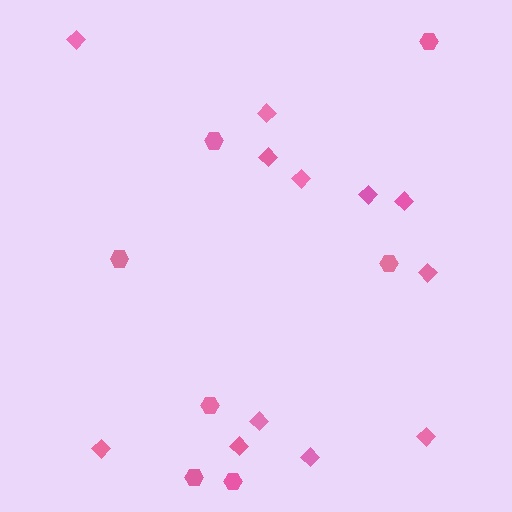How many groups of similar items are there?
There are 2 groups: one group of diamonds (12) and one group of hexagons (7).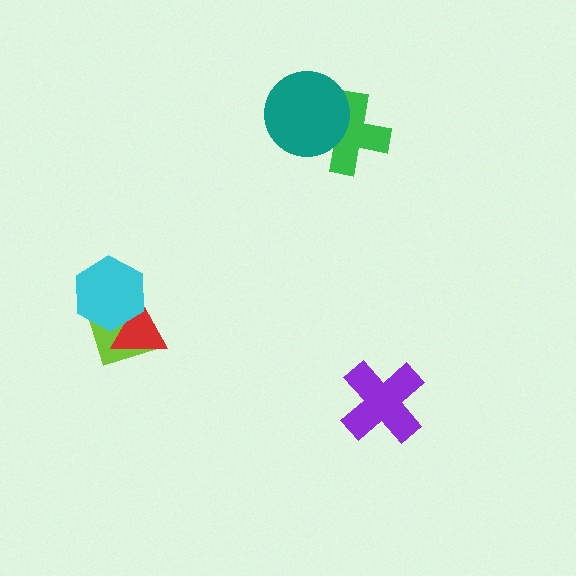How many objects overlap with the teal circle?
1 object overlaps with the teal circle.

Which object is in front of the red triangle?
The cyan hexagon is in front of the red triangle.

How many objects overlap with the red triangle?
2 objects overlap with the red triangle.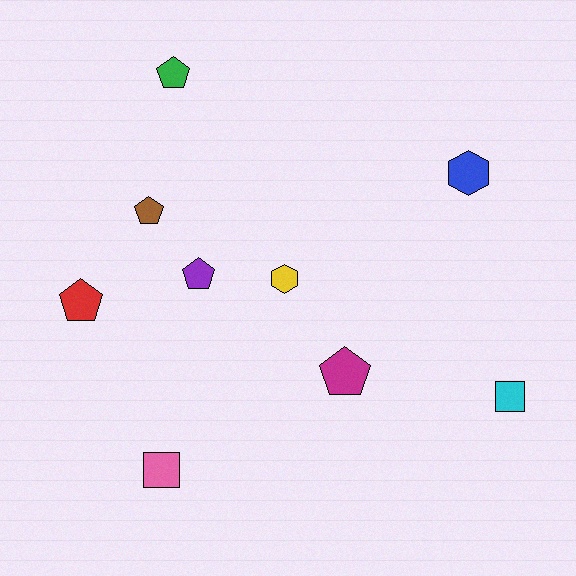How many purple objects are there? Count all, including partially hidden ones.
There is 1 purple object.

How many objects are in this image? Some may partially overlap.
There are 9 objects.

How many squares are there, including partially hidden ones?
There are 2 squares.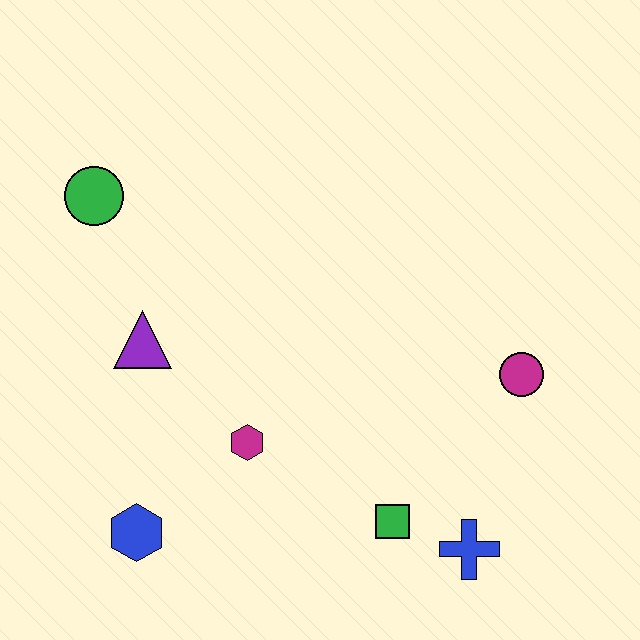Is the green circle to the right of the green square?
No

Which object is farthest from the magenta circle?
The green circle is farthest from the magenta circle.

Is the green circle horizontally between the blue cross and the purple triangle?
No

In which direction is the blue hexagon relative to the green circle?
The blue hexagon is below the green circle.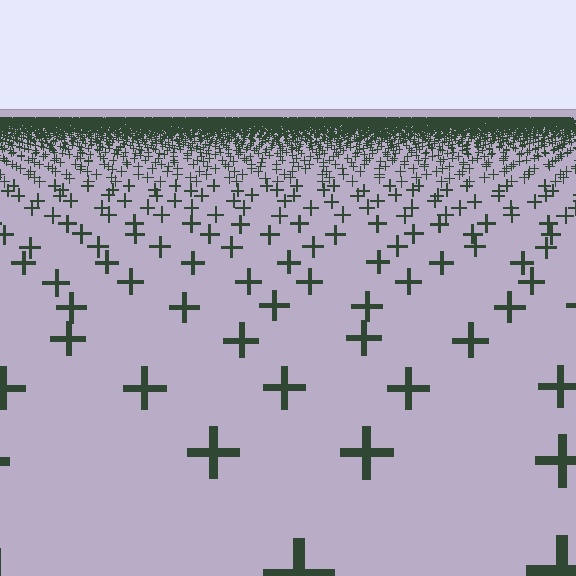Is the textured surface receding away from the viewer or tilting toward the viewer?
The surface is receding away from the viewer. Texture elements get smaller and denser toward the top.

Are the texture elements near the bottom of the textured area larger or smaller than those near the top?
Larger. Near the bottom, elements are closer to the viewer and appear at a bigger on-screen size.